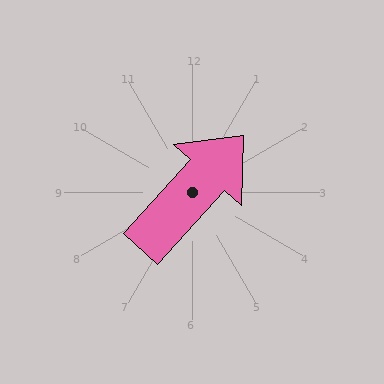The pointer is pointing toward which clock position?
Roughly 1 o'clock.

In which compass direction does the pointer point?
Northeast.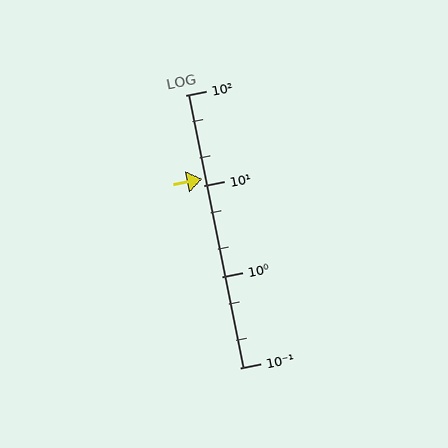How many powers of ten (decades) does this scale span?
The scale spans 3 decades, from 0.1 to 100.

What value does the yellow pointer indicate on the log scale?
The pointer indicates approximately 12.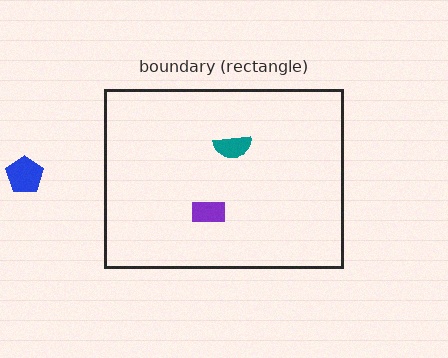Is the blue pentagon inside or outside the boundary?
Outside.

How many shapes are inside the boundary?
2 inside, 1 outside.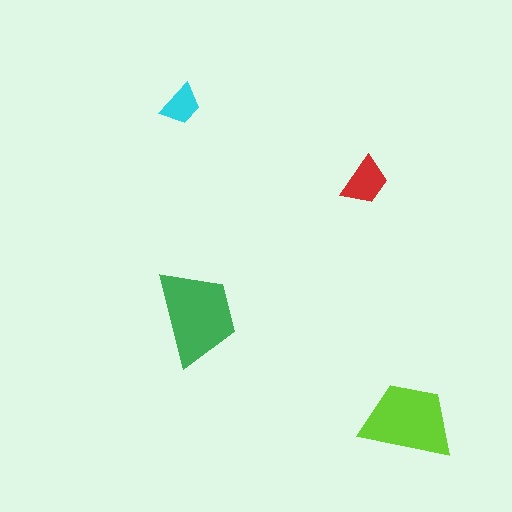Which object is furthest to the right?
The lime trapezoid is rightmost.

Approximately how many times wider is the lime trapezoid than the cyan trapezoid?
About 2 times wider.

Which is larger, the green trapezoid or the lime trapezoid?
The green one.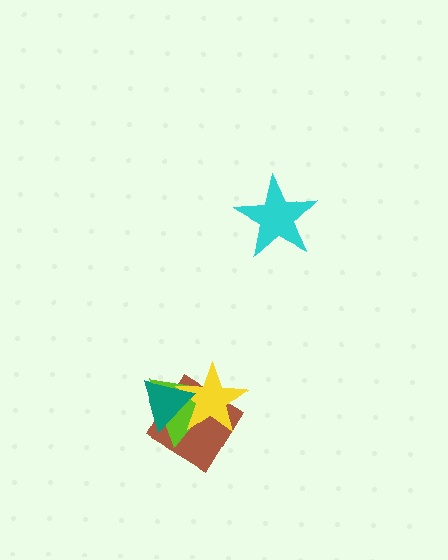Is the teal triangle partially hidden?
No, no other shape covers it.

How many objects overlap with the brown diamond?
3 objects overlap with the brown diamond.